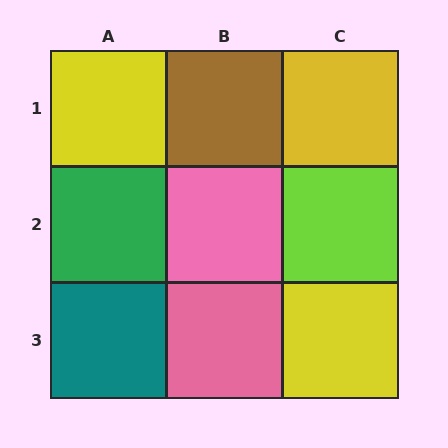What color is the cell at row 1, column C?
Yellow.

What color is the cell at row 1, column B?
Brown.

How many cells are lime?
1 cell is lime.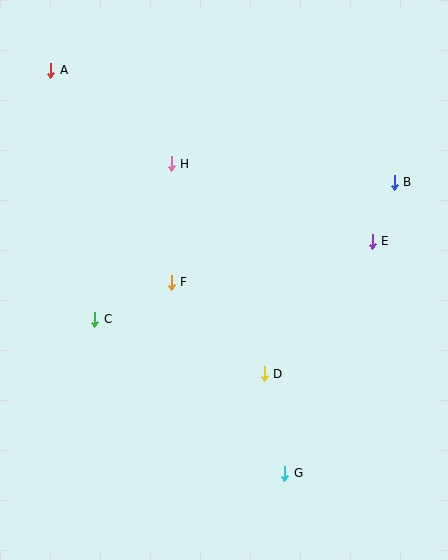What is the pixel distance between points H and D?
The distance between H and D is 230 pixels.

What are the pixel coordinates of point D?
Point D is at (264, 374).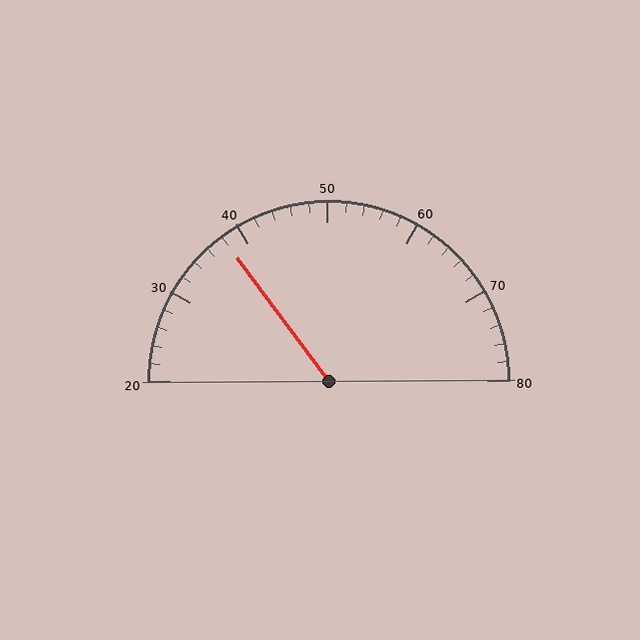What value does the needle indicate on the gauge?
The needle indicates approximately 38.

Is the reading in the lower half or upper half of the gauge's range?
The reading is in the lower half of the range (20 to 80).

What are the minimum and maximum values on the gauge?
The gauge ranges from 20 to 80.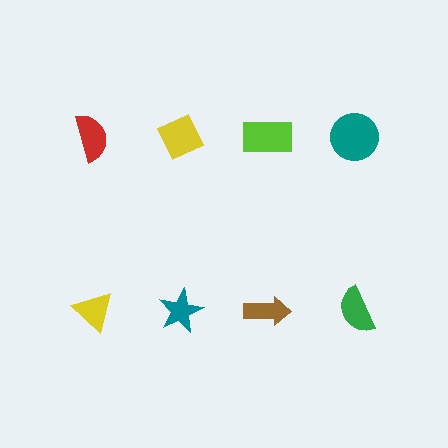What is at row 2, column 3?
A brown arrow.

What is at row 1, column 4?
A teal circle.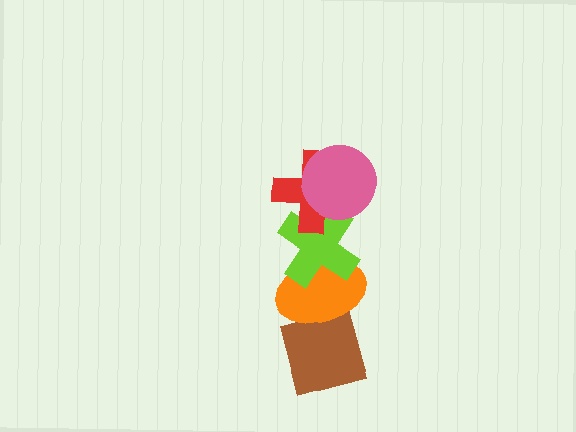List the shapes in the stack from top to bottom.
From top to bottom: the pink circle, the red cross, the lime cross, the orange ellipse, the brown square.